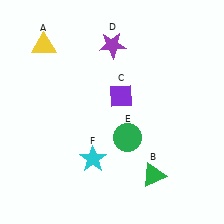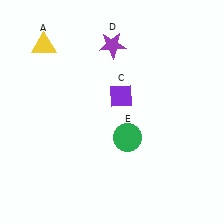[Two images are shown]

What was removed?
The green triangle (B), the cyan star (F) were removed in Image 2.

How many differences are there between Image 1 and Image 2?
There are 2 differences between the two images.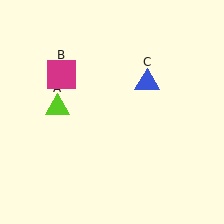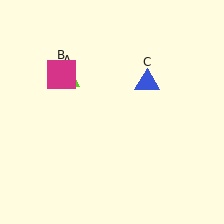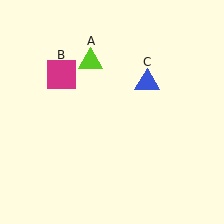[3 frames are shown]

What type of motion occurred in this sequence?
The lime triangle (object A) rotated clockwise around the center of the scene.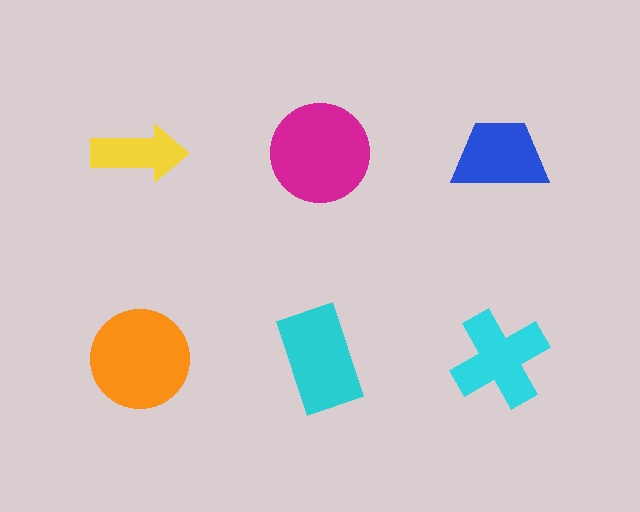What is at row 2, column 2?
A cyan rectangle.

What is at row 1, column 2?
A magenta circle.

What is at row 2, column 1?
An orange circle.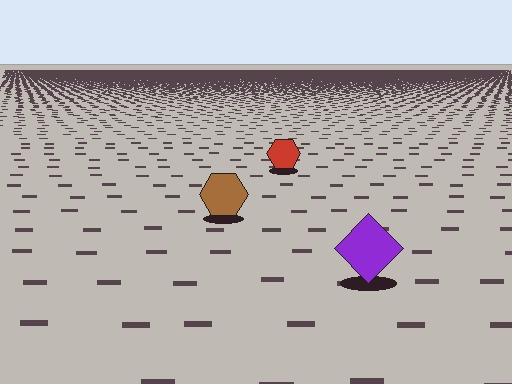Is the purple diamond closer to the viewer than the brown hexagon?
Yes. The purple diamond is closer — you can tell from the texture gradient: the ground texture is coarser near it.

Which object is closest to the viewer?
The purple diamond is closest. The texture marks near it are larger and more spread out.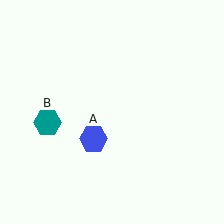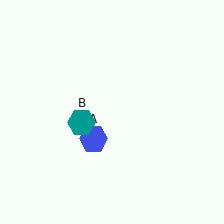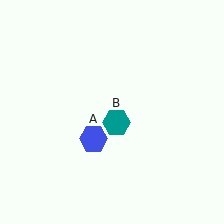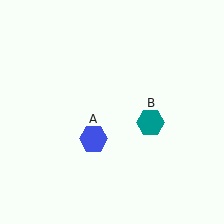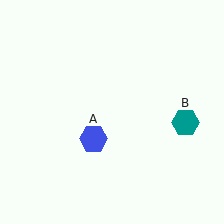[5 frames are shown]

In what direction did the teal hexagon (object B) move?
The teal hexagon (object B) moved right.